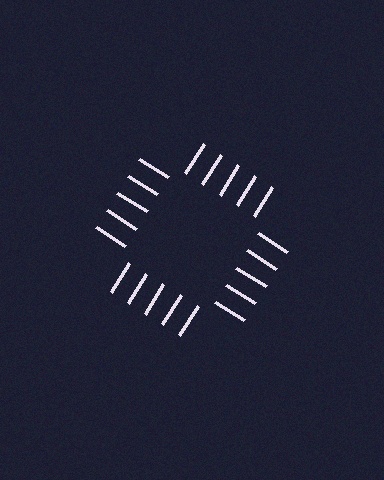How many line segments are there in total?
20 — 5 along each of the 4 edges.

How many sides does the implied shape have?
4 sides — the line-ends trace a square.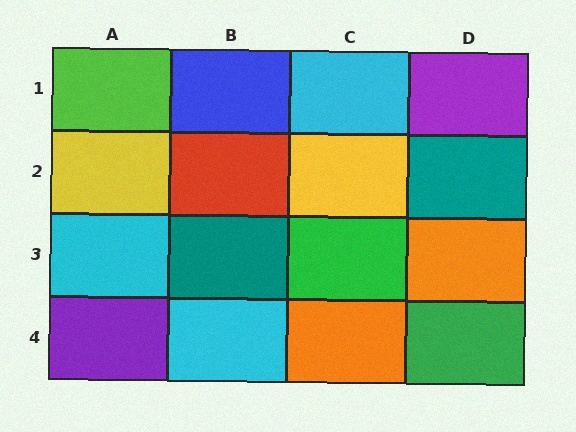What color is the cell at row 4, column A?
Purple.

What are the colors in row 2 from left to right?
Yellow, red, yellow, teal.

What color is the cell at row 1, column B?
Blue.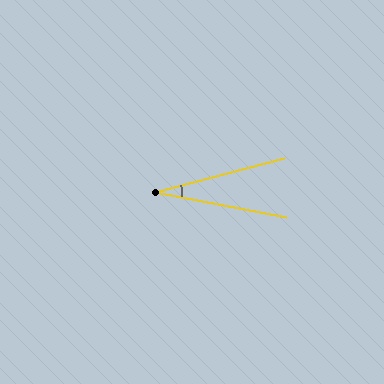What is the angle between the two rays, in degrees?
Approximately 26 degrees.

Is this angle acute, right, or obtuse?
It is acute.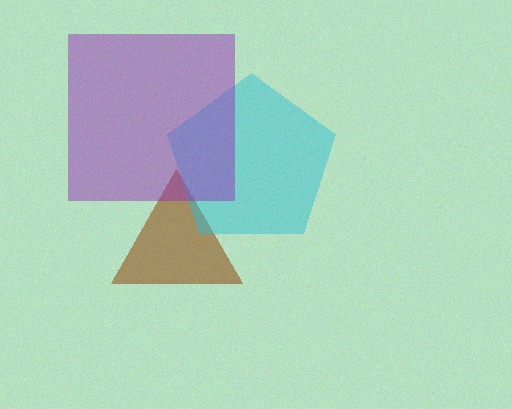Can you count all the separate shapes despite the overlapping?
Yes, there are 3 separate shapes.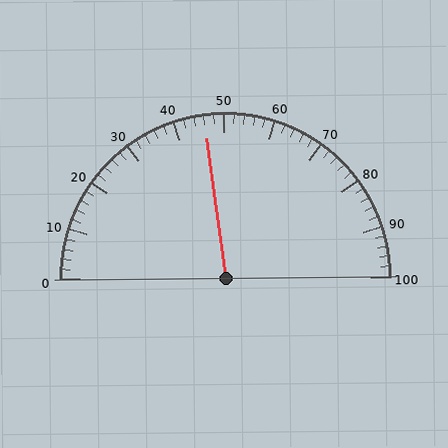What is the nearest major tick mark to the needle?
The nearest major tick mark is 50.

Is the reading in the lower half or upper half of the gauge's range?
The reading is in the lower half of the range (0 to 100).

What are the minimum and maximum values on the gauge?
The gauge ranges from 0 to 100.